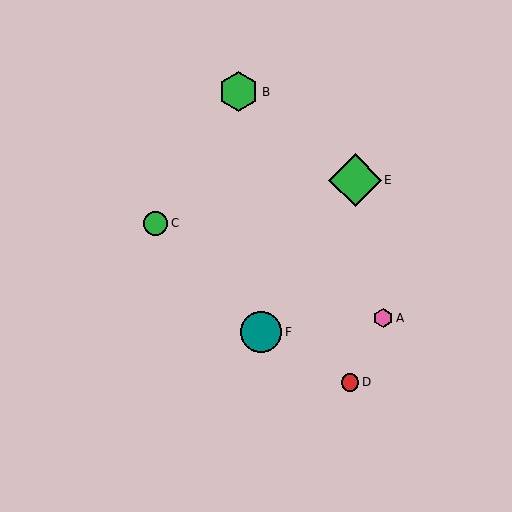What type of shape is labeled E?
Shape E is a green diamond.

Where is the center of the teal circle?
The center of the teal circle is at (261, 332).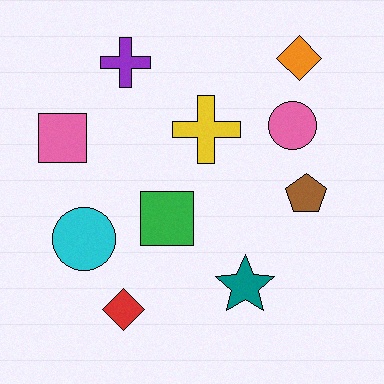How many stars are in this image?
There is 1 star.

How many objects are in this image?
There are 10 objects.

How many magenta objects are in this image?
There are no magenta objects.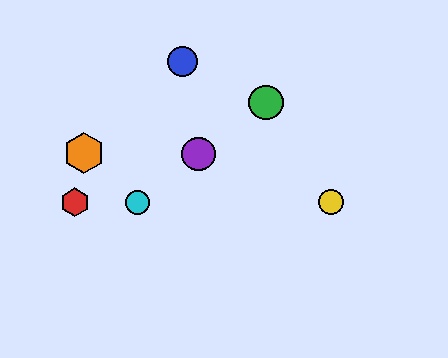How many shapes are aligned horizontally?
3 shapes (the red hexagon, the yellow circle, the cyan circle) are aligned horizontally.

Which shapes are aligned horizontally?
The red hexagon, the yellow circle, the cyan circle are aligned horizontally.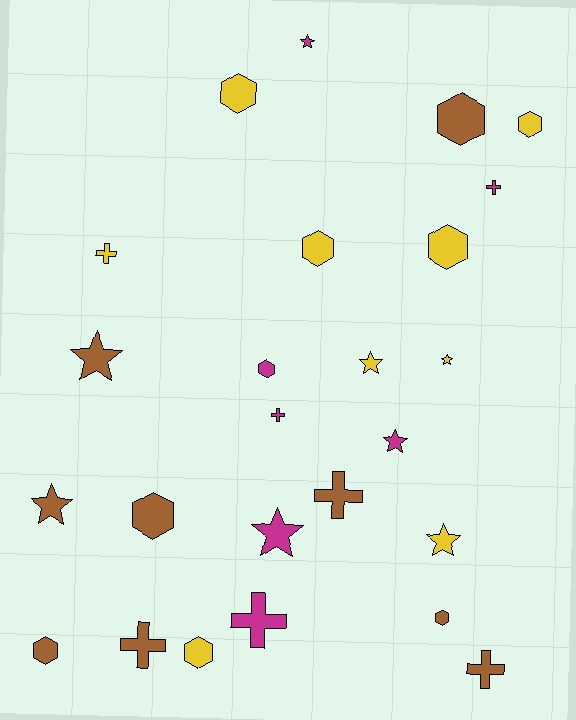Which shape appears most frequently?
Hexagon, with 10 objects.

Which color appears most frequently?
Yellow, with 9 objects.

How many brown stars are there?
There are 2 brown stars.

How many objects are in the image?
There are 25 objects.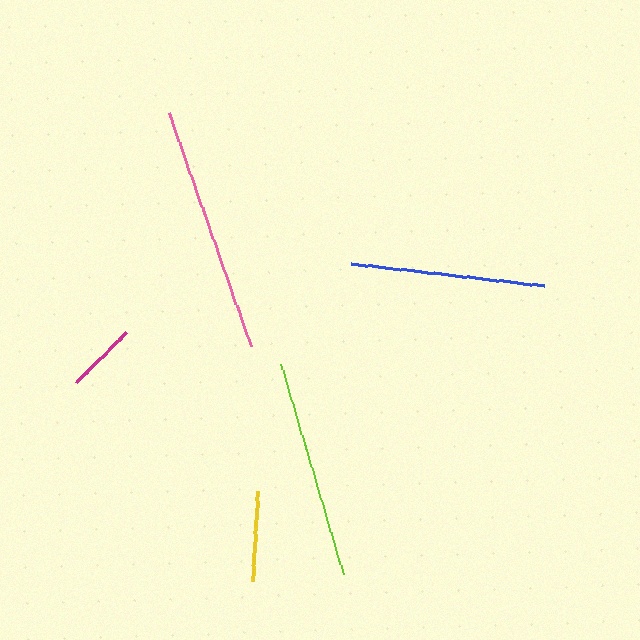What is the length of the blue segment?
The blue segment is approximately 194 pixels long.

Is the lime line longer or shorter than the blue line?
The lime line is longer than the blue line.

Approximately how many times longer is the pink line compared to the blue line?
The pink line is approximately 1.3 times the length of the blue line.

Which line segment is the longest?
The pink line is the longest at approximately 247 pixels.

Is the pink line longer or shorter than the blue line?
The pink line is longer than the blue line.